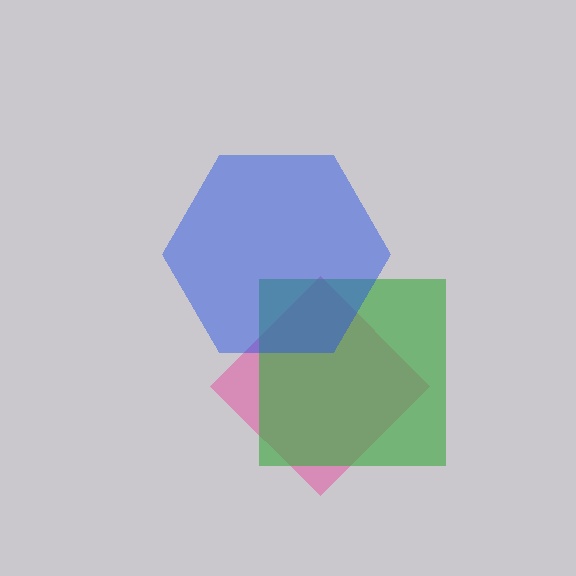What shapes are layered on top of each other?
The layered shapes are: a pink diamond, a green square, a blue hexagon.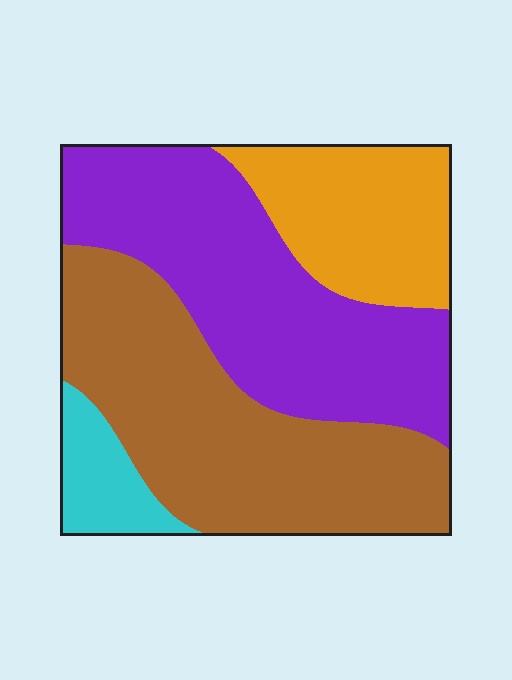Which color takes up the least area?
Cyan, at roughly 5%.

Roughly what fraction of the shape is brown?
Brown covers about 40% of the shape.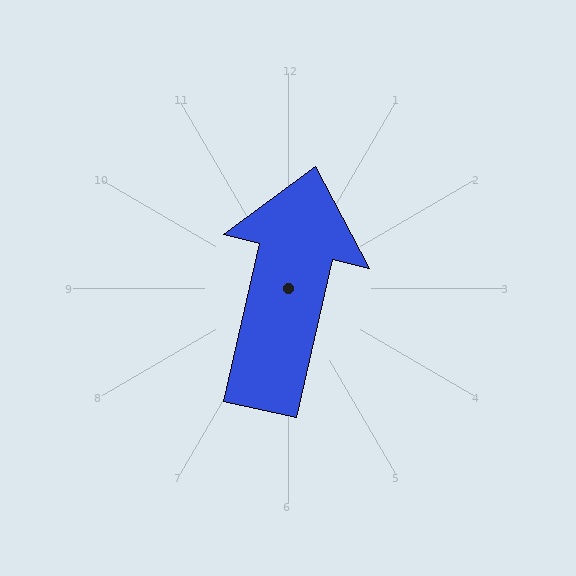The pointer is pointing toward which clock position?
Roughly 12 o'clock.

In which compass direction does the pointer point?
North.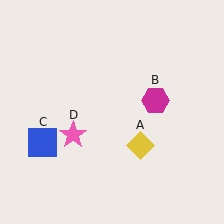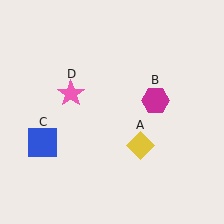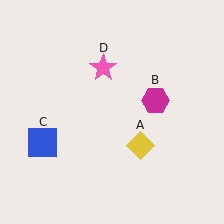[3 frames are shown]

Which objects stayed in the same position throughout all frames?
Yellow diamond (object A) and magenta hexagon (object B) and blue square (object C) remained stationary.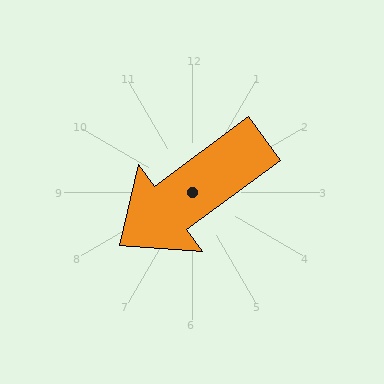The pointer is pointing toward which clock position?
Roughly 8 o'clock.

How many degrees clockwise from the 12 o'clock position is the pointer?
Approximately 234 degrees.